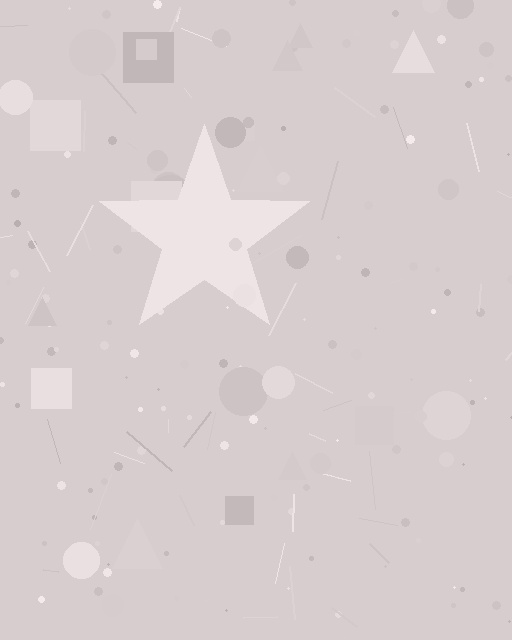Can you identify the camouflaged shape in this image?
The camouflaged shape is a star.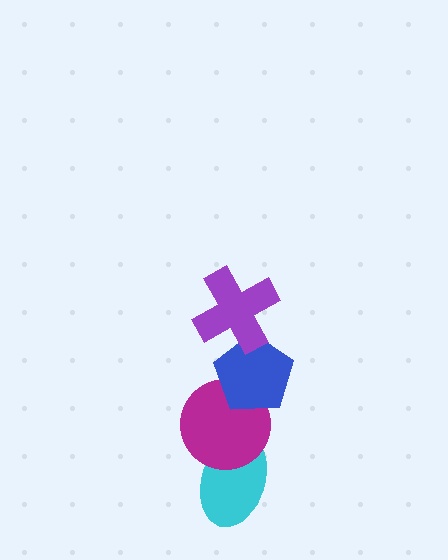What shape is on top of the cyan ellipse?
The magenta circle is on top of the cyan ellipse.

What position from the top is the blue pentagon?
The blue pentagon is 2nd from the top.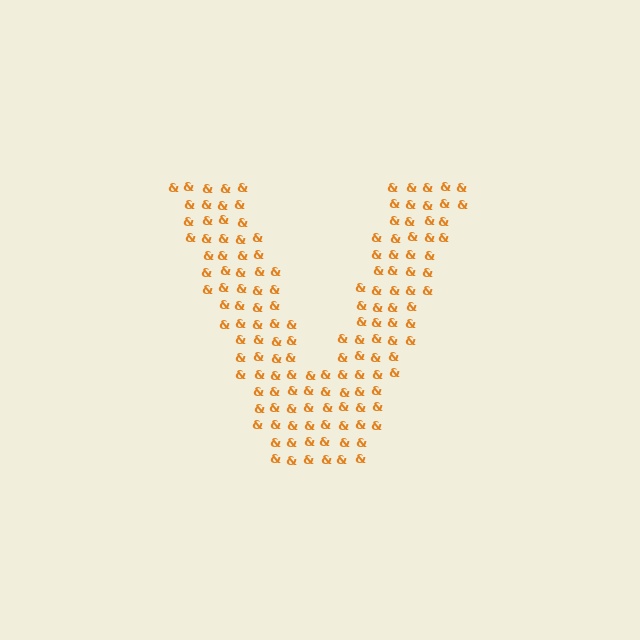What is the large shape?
The large shape is the letter V.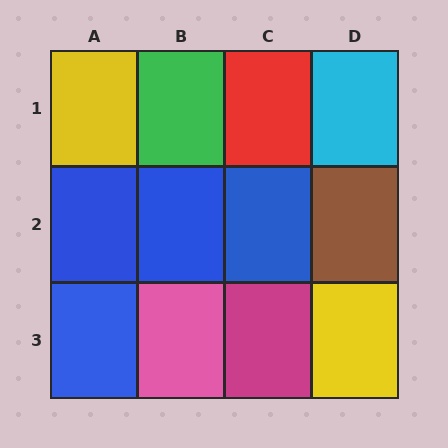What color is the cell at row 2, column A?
Blue.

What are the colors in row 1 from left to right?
Yellow, green, red, cyan.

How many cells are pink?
1 cell is pink.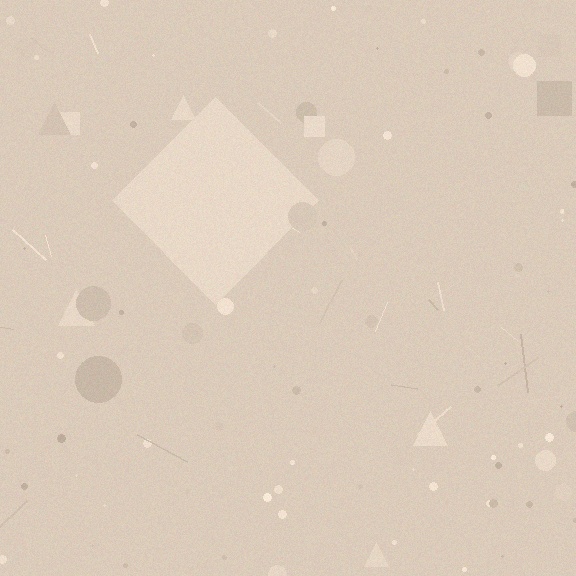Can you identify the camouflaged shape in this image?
The camouflaged shape is a diamond.